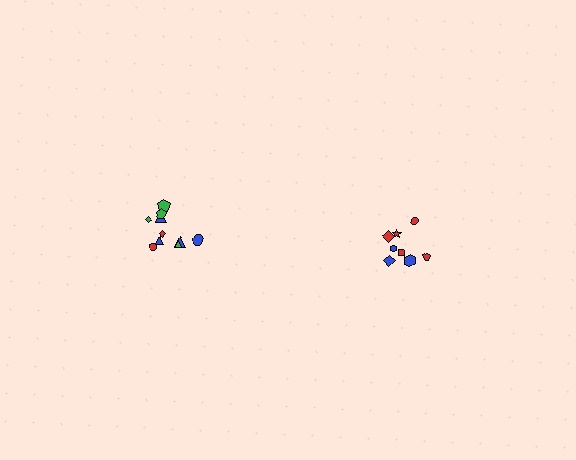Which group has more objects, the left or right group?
The left group.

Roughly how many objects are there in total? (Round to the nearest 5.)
Roughly 20 objects in total.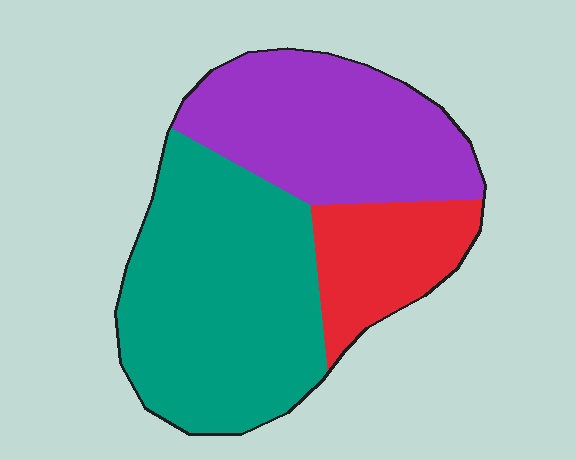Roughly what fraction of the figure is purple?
Purple takes up between a third and a half of the figure.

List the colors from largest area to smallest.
From largest to smallest: teal, purple, red.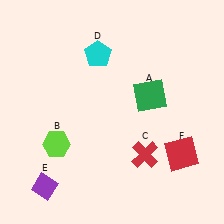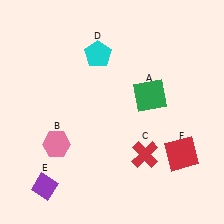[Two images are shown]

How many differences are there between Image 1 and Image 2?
There is 1 difference between the two images.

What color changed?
The hexagon (B) changed from lime in Image 1 to pink in Image 2.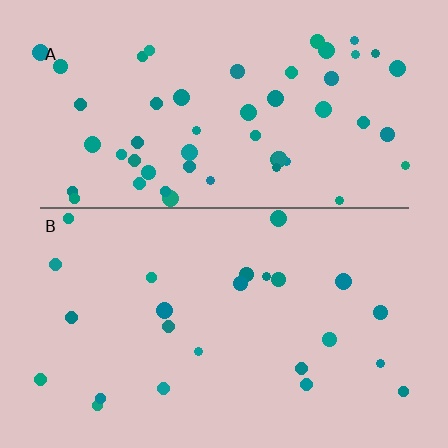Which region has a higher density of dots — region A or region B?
A (the top).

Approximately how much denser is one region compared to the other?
Approximately 2.2× — region A over region B.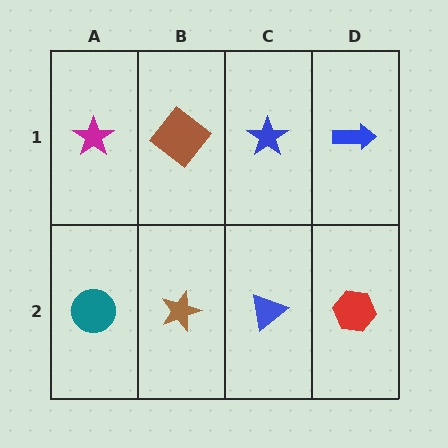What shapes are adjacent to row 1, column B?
A brown star (row 2, column B), a magenta star (row 1, column A), a blue star (row 1, column C).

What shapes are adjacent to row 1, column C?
A blue triangle (row 2, column C), a brown diamond (row 1, column B), a blue arrow (row 1, column D).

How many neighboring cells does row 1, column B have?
3.